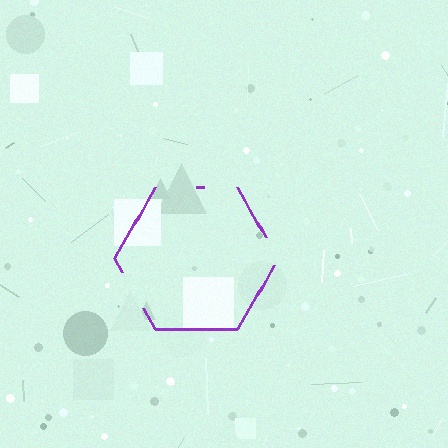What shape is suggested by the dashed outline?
The dashed outline suggests a hexagon.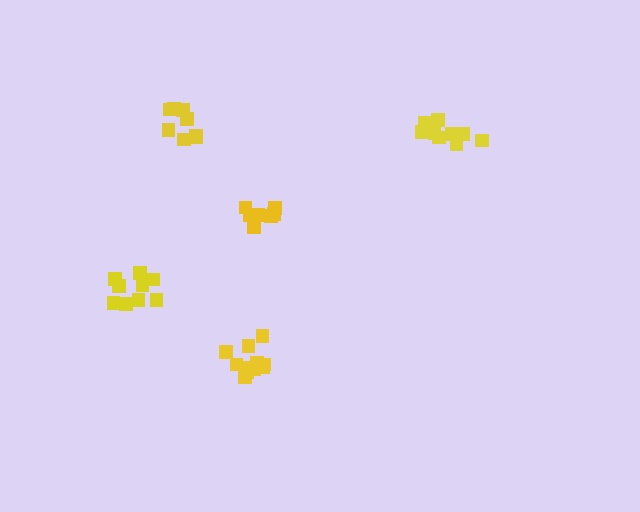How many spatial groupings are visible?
There are 5 spatial groupings.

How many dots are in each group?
Group 1: 11 dots, Group 2: 9 dots, Group 3: 8 dots, Group 4: 9 dots, Group 5: 8 dots (45 total).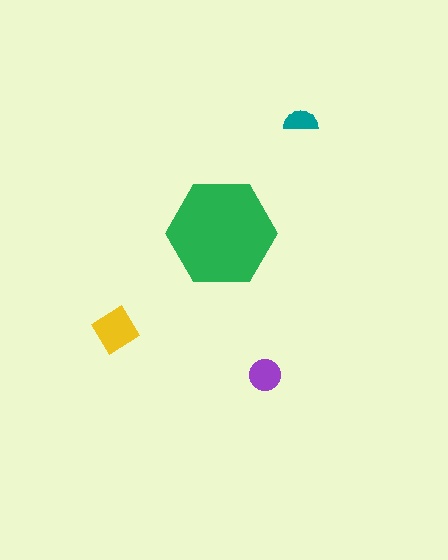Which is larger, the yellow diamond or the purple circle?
The yellow diamond.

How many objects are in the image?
There are 4 objects in the image.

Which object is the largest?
The green hexagon.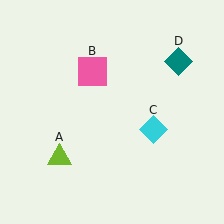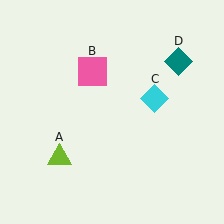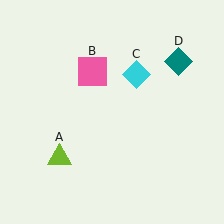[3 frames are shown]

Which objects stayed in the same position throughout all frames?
Lime triangle (object A) and pink square (object B) and teal diamond (object D) remained stationary.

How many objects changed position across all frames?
1 object changed position: cyan diamond (object C).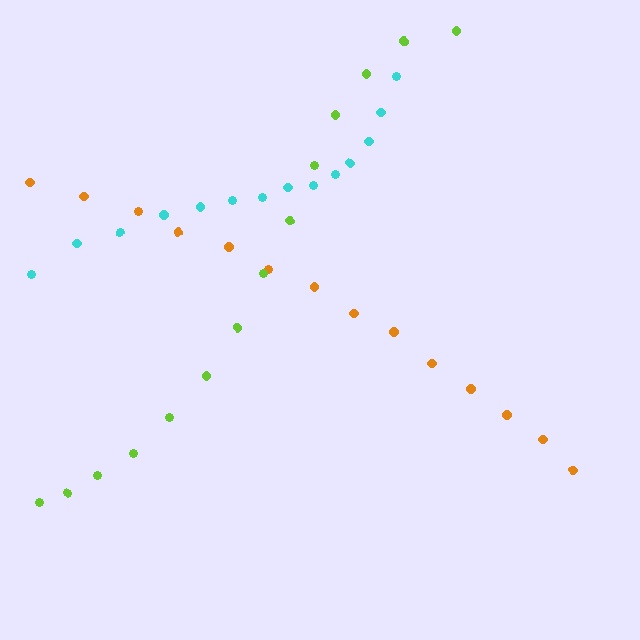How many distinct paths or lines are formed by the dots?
There are 3 distinct paths.